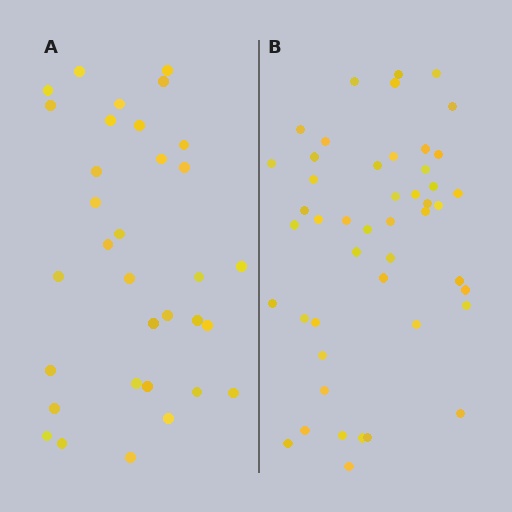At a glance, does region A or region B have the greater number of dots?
Region B (the right region) has more dots.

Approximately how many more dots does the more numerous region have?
Region B has approximately 15 more dots than region A.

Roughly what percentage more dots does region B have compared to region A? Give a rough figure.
About 40% more.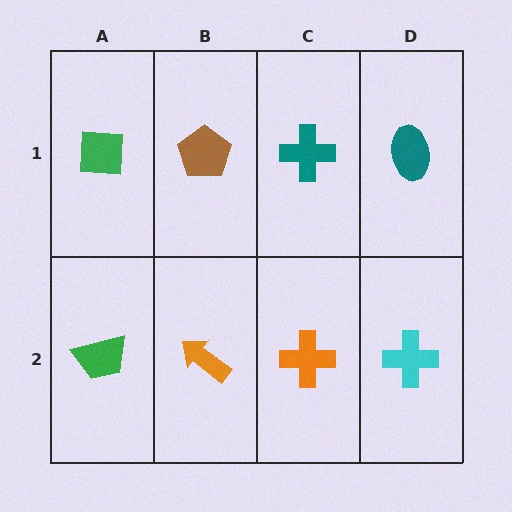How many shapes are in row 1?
4 shapes.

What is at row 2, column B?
An orange arrow.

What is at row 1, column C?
A teal cross.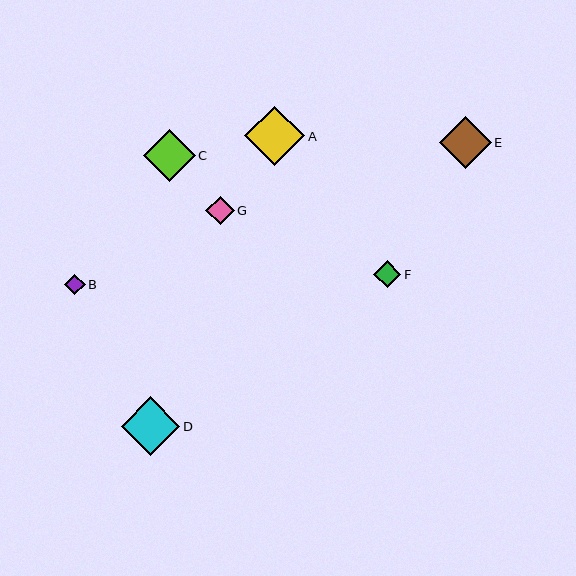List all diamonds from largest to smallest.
From largest to smallest: A, D, E, C, G, F, B.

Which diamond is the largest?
Diamond A is the largest with a size of approximately 60 pixels.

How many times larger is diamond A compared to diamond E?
Diamond A is approximately 1.2 times the size of diamond E.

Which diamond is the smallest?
Diamond B is the smallest with a size of approximately 21 pixels.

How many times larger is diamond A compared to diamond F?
Diamond A is approximately 2.2 times the size of diamond F.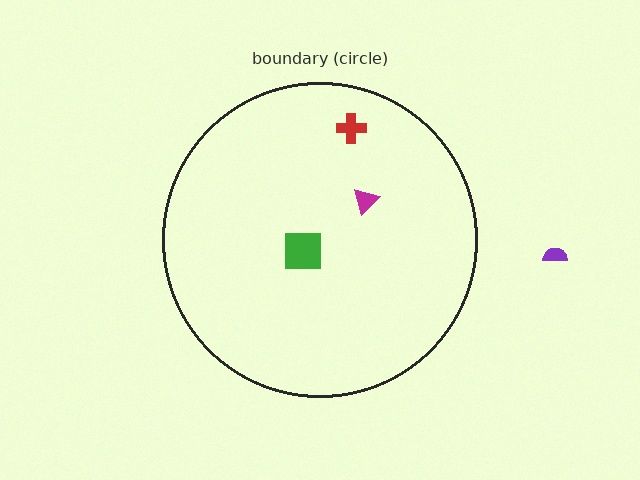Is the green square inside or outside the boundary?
Inside.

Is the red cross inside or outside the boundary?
Inside.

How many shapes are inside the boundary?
3 inside, 1 outside.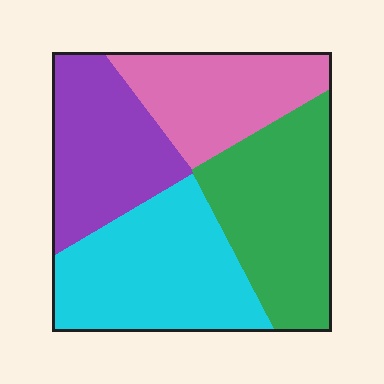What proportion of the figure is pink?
Pink covers about 20% of the figure.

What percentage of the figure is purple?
Purple covers about 25% of the figure.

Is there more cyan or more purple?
Cyan.